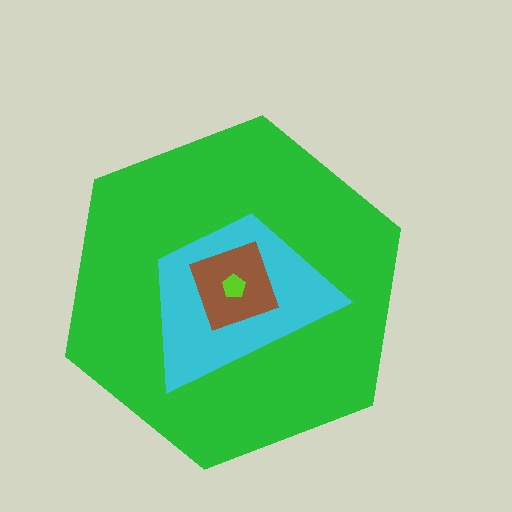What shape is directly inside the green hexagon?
The cyan trapezoid.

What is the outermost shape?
The green hexagon.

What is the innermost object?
The lime pentagon.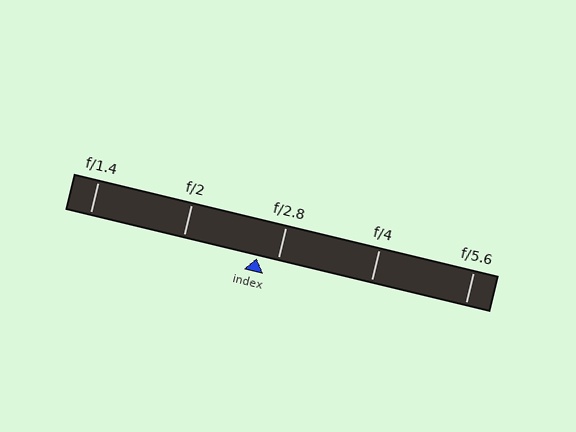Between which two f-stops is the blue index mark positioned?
The index mark is between f/2 and f/2.8.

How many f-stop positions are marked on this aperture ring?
There are 5 f-stop positions marked.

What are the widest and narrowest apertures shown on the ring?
The widest aperture shown is f/1.4 and the narrowest is f/5.6.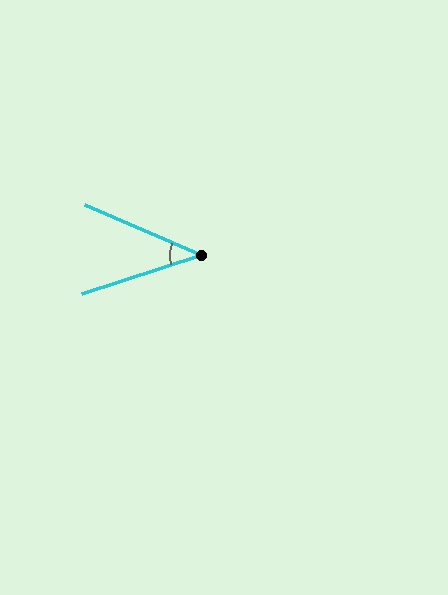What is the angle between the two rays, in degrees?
Approximately 41 degrees.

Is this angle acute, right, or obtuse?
It is acute.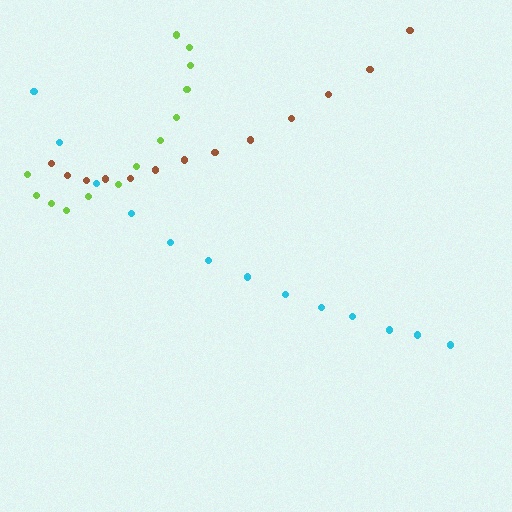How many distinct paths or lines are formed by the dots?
There are 3 distinct paths.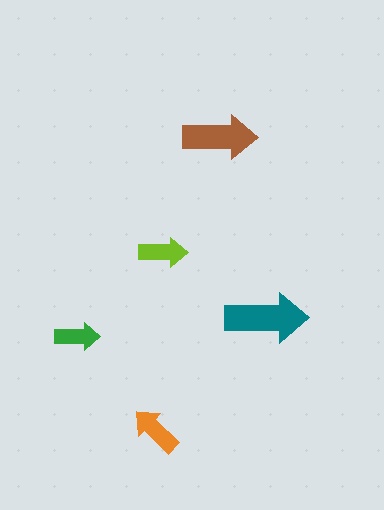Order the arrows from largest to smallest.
the teal one, the brown one, the orange one, the lime one, the green one.